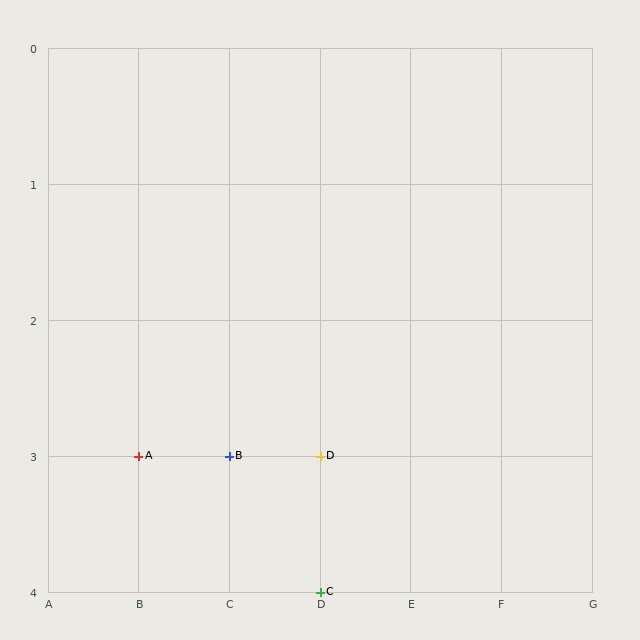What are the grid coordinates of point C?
Point C is at grid coordinates (D, 4).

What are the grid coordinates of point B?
Point B is at grid coordinates (C, 3).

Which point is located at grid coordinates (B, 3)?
Point A is at (B, 3).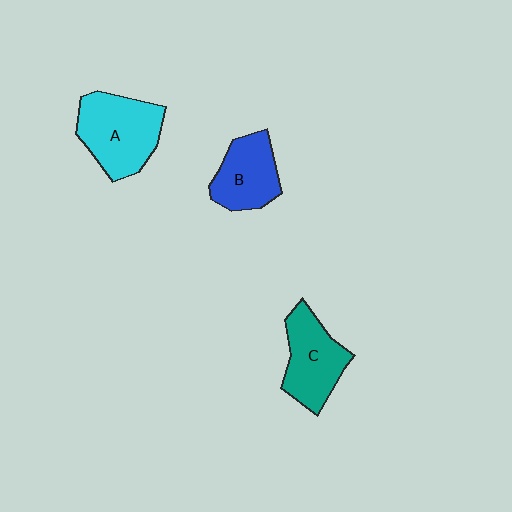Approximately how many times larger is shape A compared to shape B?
Approximately 1.4 times.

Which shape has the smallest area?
Shape B (blue).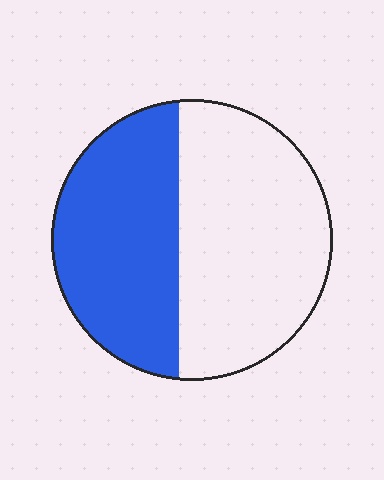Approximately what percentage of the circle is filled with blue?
Approximately 45%.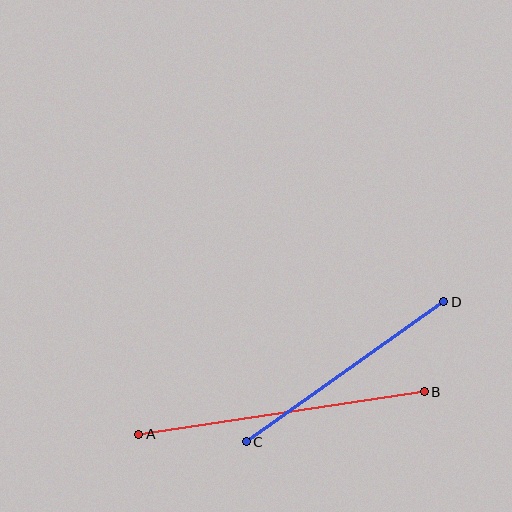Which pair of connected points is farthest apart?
Points A and B are farthest apart.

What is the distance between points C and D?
The distance is approximately 242 pixels.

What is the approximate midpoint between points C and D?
The midpoint is at approximately (345, 372) pixels.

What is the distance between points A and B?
The distance is approximately 289 pixels.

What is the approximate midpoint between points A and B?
The midpoint is at approximately (282, 413) pixels.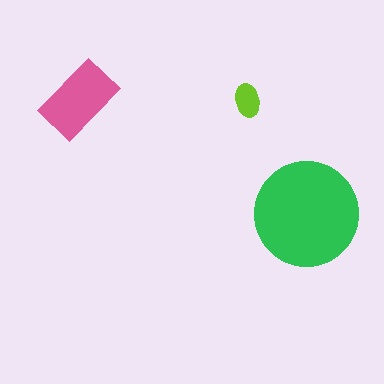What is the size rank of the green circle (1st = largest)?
1st.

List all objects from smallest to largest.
The lime ellipse, the pink rectangle, the green circle.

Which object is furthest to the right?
The green circle is rightmost.